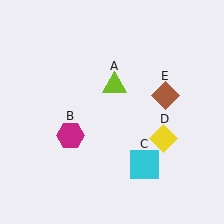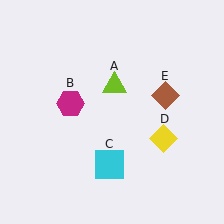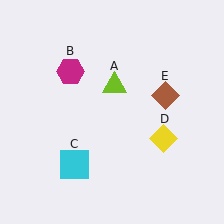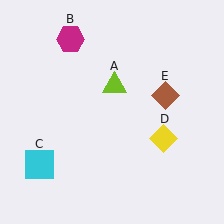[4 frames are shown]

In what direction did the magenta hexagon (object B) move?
The magenta hexagon (object B) moved up.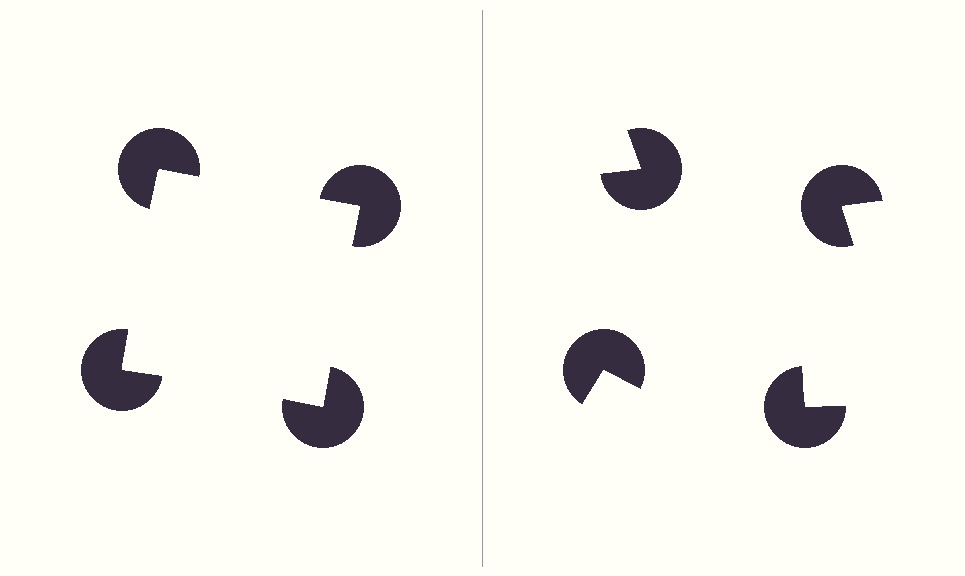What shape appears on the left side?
An illusory square.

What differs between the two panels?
The pac-man discs are positioned identically on both sides; only the wedge orientations differ. On the left they align to a square; on the right they are misaligned.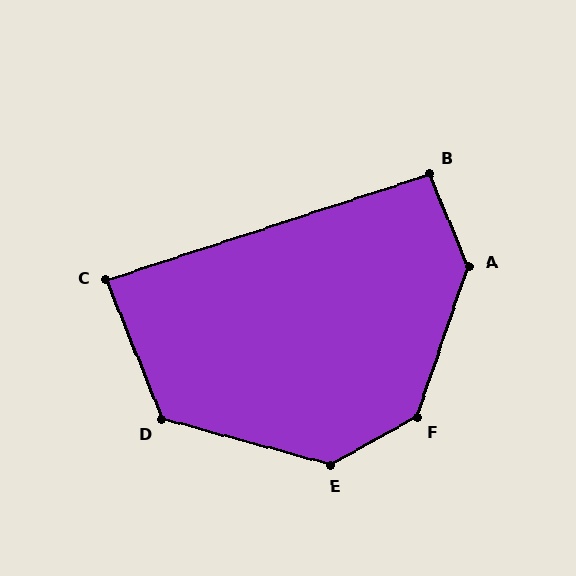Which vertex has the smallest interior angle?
C, at approximately 86 degrees.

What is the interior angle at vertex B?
Approximately 95 degrees (approximately right).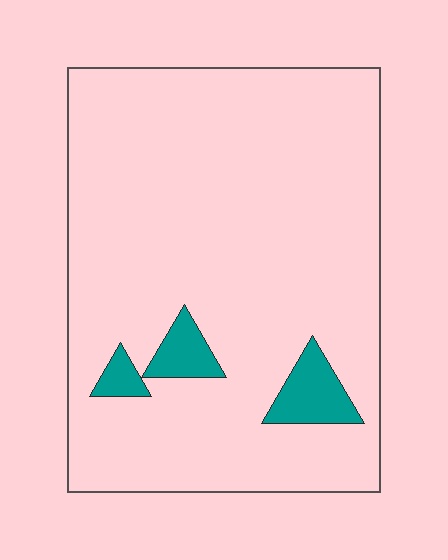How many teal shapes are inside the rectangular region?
3.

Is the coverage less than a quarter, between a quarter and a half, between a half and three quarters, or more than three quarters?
Less than a quarter.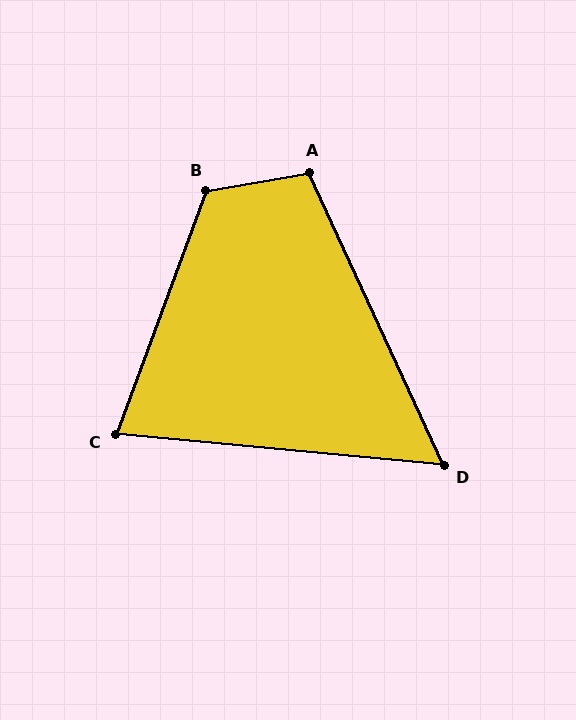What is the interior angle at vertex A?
Approximately 105 degrees (obtuse).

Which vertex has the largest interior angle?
B, at approximately 120 degrees.